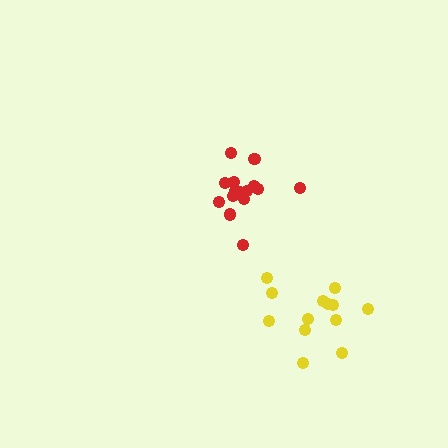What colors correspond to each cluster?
The clusters are colored: yellow, red.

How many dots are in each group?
Group 1: 13 dots, Group 2: 15 dots (28 total).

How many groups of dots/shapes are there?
There are 2 groups.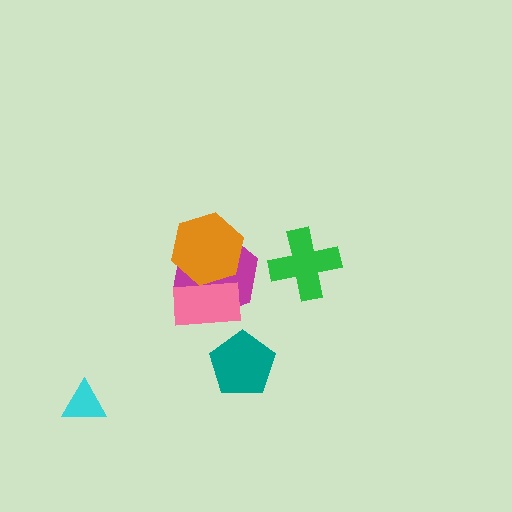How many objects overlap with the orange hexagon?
2 objects overlap with the orange hexagon.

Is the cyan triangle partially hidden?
No, no other shape covers it.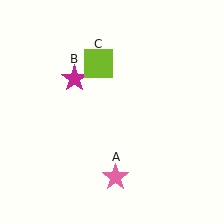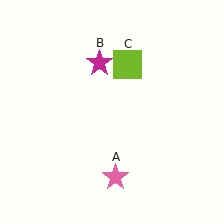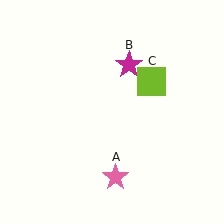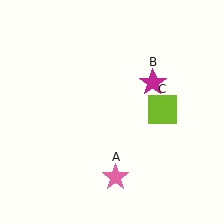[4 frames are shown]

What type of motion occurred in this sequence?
The magenta star (object B), lime square (object C) rotated clockwise around the center of the scene.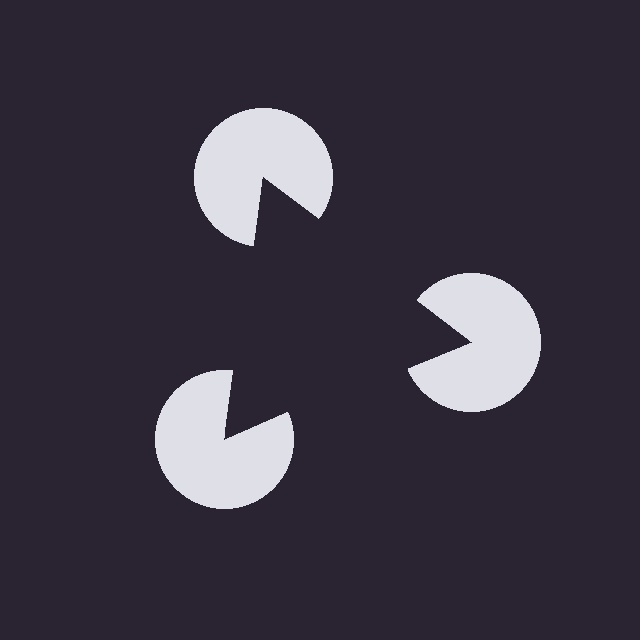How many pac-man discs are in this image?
There are 3 — one at each vertex of the illusory triangle.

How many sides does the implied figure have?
3 sides.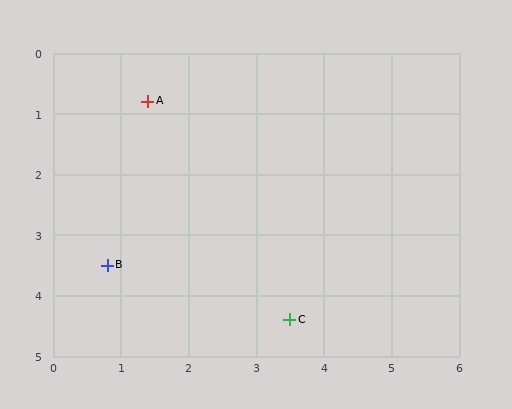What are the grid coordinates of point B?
Point B is at approximately (0.8, 3.5).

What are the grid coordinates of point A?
Point A is at approximately (1.4, 0.8).